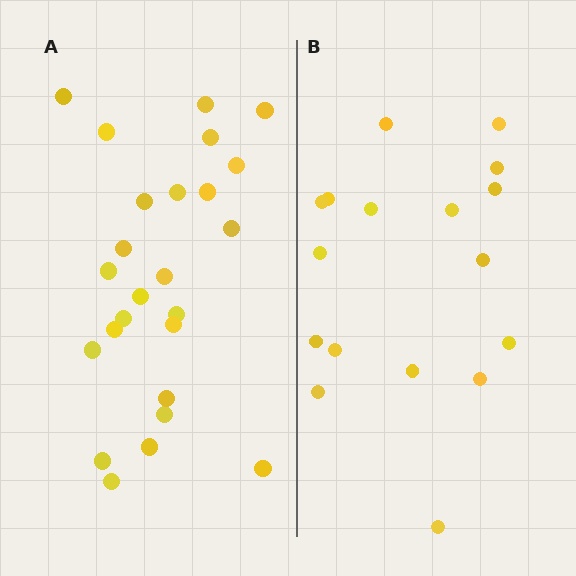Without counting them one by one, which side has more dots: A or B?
Region A (the left region) has more dots.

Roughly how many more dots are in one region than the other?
Region A has roughly 8 or so more dots than region B.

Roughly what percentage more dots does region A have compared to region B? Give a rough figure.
About 45% more.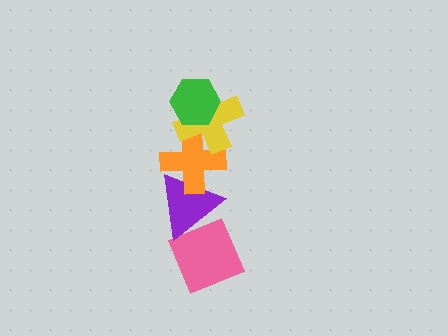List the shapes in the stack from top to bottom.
From top to bottom: the green hexagon, the yellow cross, the orange cross, the purple triangle, the pink diamond.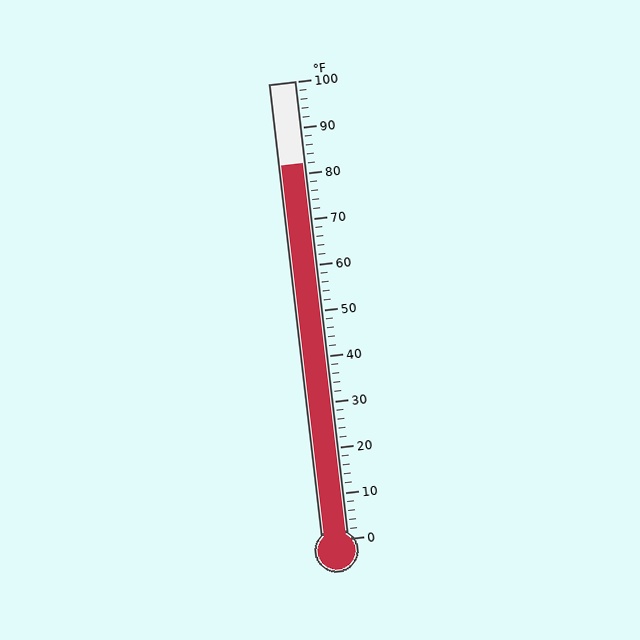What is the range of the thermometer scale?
The thermometer scale ranges from 0°F to 100°F.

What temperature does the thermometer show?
The thermometer shows approximately 82°F.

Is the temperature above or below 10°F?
The temperature is above 10°F.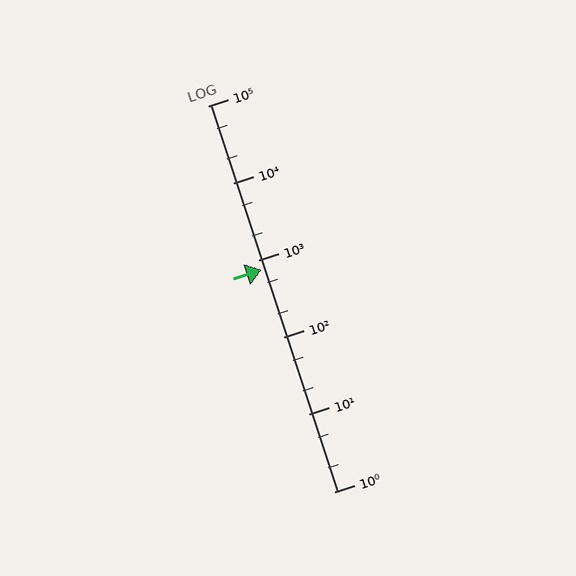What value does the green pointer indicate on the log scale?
The pointer indicates approximately 750.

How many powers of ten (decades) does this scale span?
The scale spans 5 decades, from 1 to 100000.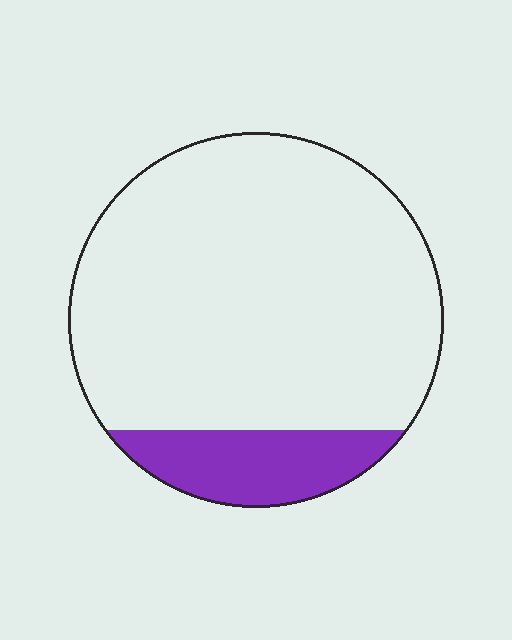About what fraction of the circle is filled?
About one sixth (1/6).